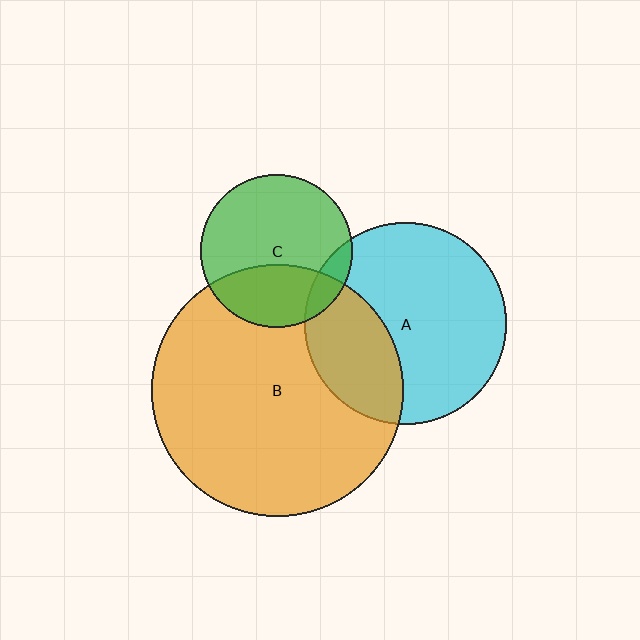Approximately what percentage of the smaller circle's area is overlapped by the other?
Approximately 10%.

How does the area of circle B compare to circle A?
Approximately 1.6 times.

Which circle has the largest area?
Circle B (orange).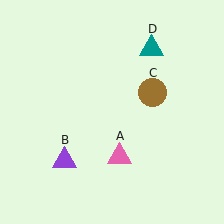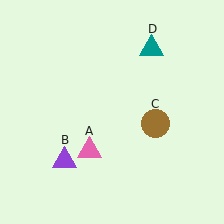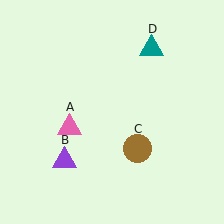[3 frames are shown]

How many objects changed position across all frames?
2 objects changed position: pink triangle (object A), brown circle (object C).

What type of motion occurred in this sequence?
The pink triangle (object A), brown circle (object C) rotated clockwise around the center of the scene.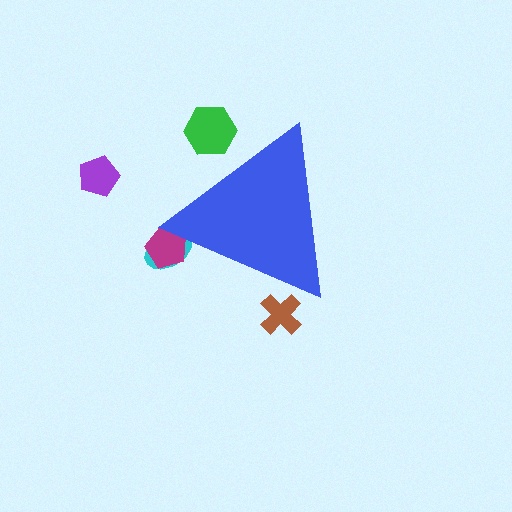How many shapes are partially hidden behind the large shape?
4 shapes are partially hidden.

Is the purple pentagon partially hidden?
No, the purple pentagon is fully visible.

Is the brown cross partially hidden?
Yes, the brown cross is partially hidden behind the blue triangle.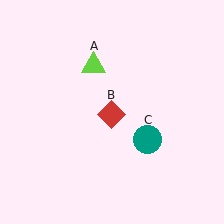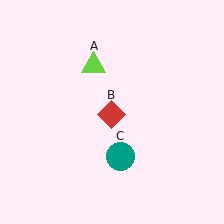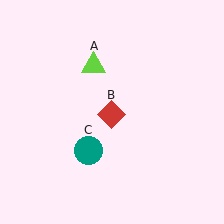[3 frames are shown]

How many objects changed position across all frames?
1 object changed position: teal circle (object C).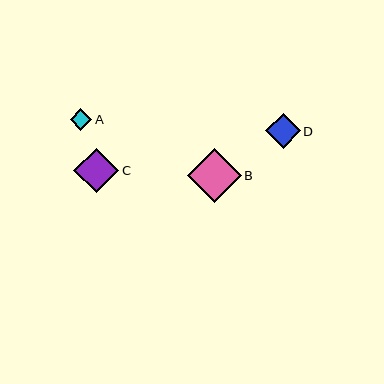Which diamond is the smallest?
Diamond A is the smallest with a size of approximately 22 pixels.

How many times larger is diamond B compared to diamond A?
Diamond B is approximately 2.5 times the size of diamond A.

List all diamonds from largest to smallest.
From largest to smallest: B, C, D, A.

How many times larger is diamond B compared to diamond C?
Diamond B is approximately 1.2 times the size of diamond C.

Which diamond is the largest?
Diamond B is the largest with a size of approximately 54 pixels.